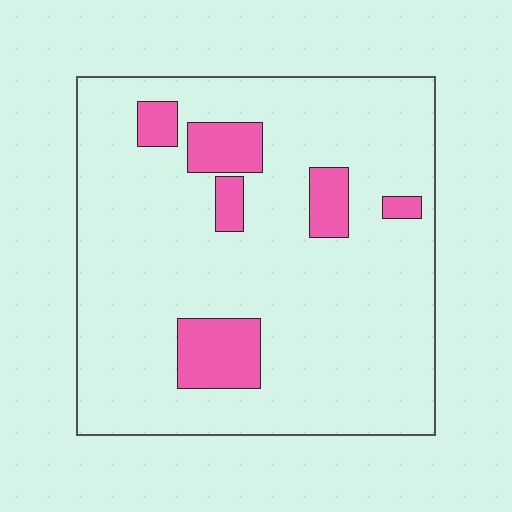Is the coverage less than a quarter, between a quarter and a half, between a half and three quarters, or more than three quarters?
Less than a quarter.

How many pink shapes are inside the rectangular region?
6.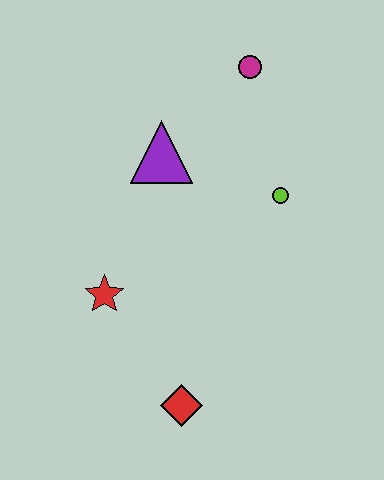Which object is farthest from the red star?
The magenta circle is farthest from the red star.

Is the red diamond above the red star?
No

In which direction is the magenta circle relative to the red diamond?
The magenta circle is above the red diamond.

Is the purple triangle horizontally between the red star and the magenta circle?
Yes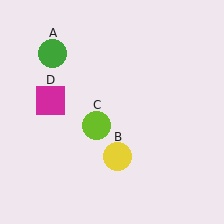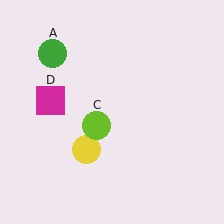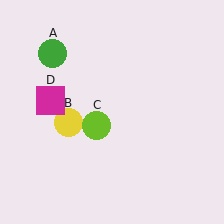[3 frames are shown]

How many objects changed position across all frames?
1 object changed position: yellow circle (object B).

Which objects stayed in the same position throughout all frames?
Green circle (object A) and lime circle (object C) and magenta square (object D) remained stationary.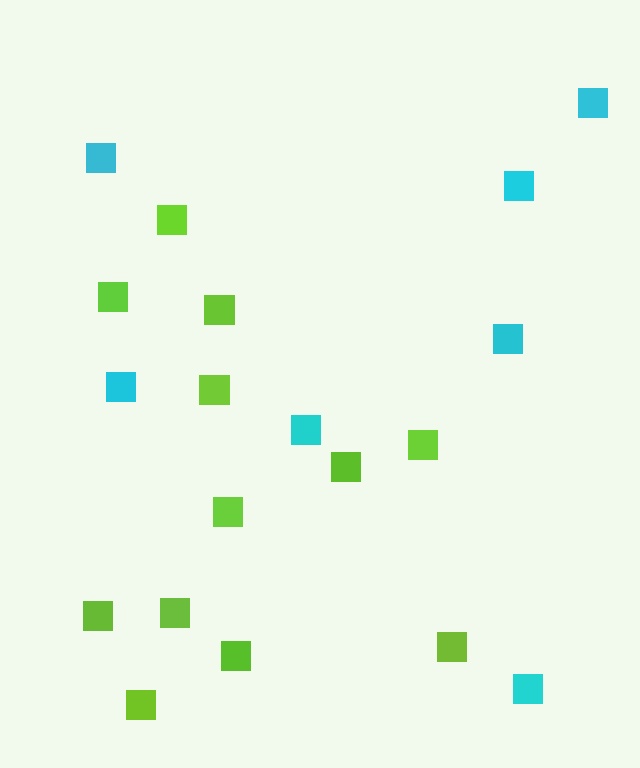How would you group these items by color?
There are 2 groups: one group of cyan squares (7) and one group of lime squares (12).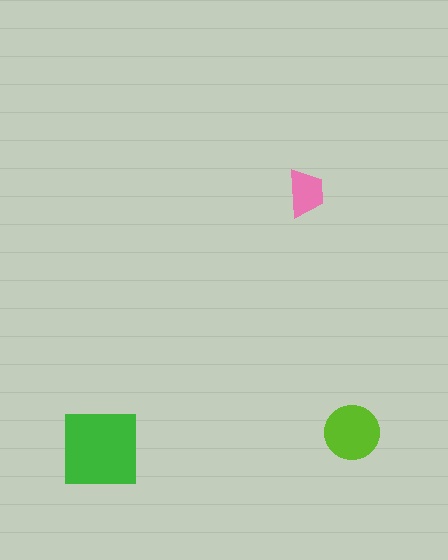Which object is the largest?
The green square.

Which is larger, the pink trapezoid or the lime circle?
The lime circle.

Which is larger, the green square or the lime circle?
The green square.